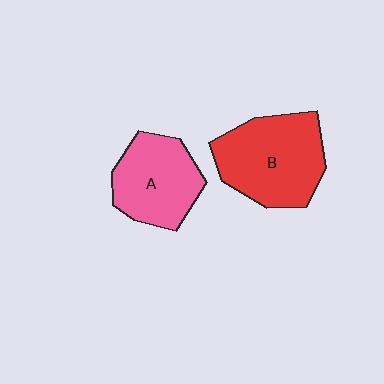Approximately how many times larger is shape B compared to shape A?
Approximately 1.3 times.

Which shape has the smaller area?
Shape A (pink).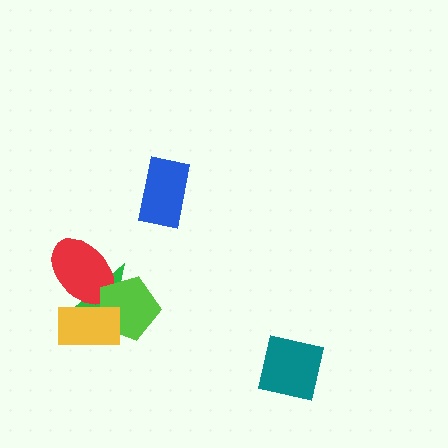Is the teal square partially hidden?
No, no other shape covers it.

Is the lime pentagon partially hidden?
Yes, it is partially covered by another shape.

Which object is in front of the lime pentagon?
The yellow rectangle is in front of the lime pentagon.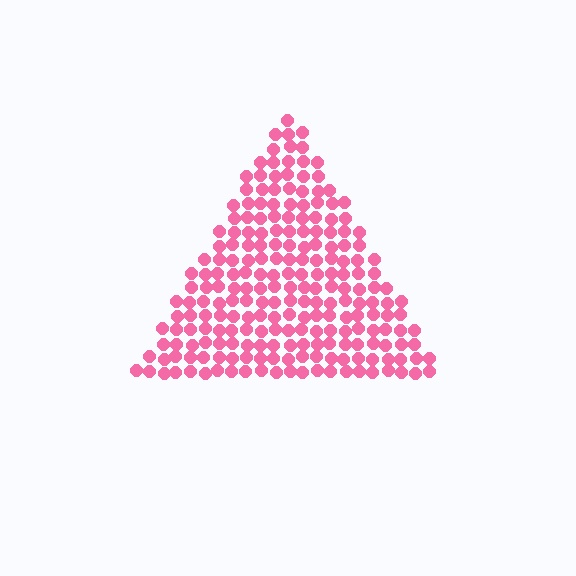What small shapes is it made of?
It is made of small circles.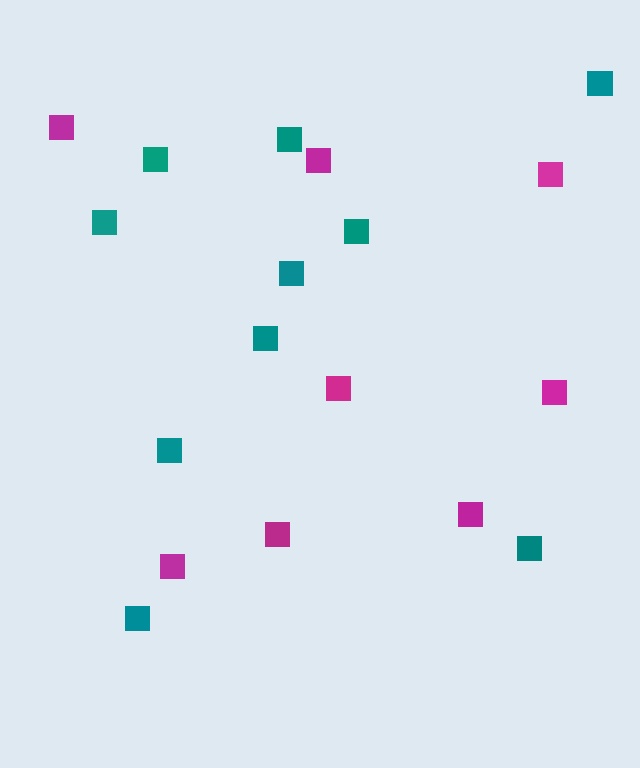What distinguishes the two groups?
There are 2 groups: one group of teal squares (10) and one group of magenta squares (8).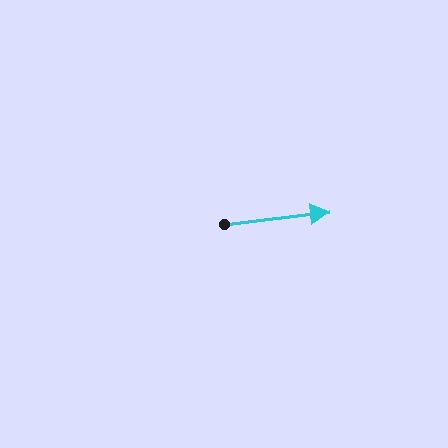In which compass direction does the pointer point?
East.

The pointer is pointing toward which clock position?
Roughly 3 o'clock.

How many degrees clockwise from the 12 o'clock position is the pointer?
Approximately 83 degrees.